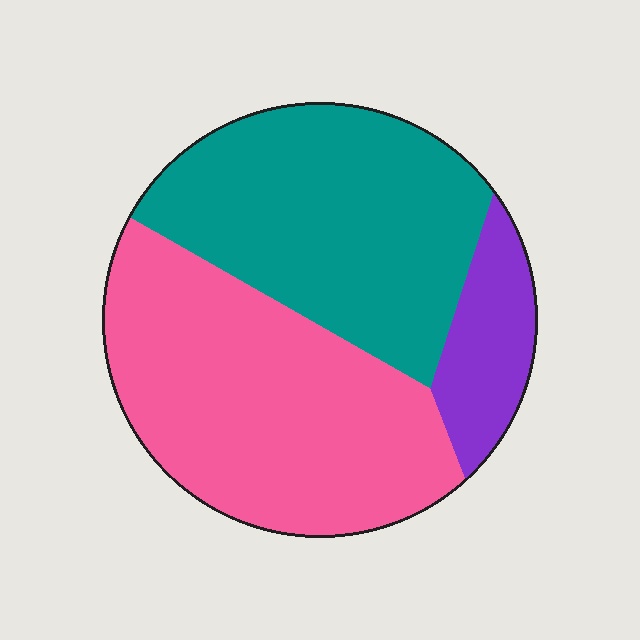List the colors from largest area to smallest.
From largest to smallest: pink, teal, purple.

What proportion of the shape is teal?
Teal covers around 40% of the shape.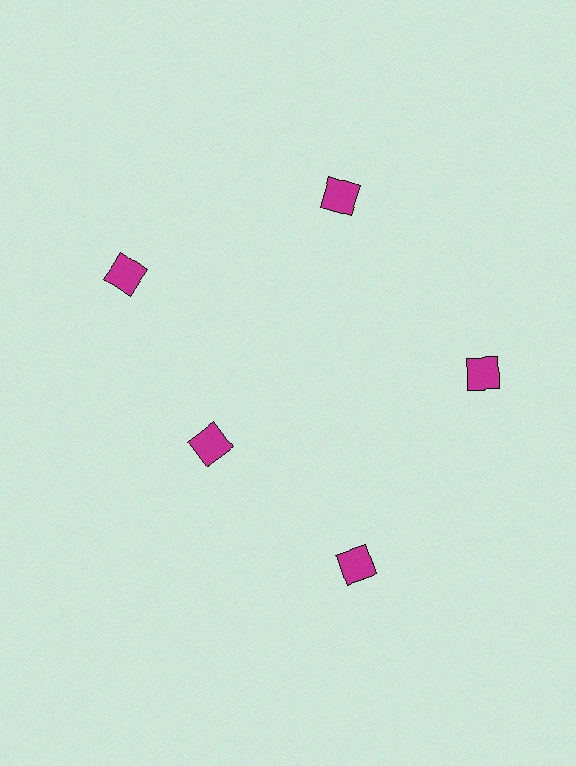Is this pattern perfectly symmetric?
No. The 5 magenta diamonds are arranged in a ring, but one element near the 8 o'clock position is pulled inward toward the center, breaking the 5-fold rotational symmetry.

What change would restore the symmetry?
The symmetry would be restored by moving it outward, back onto the ring so that all 5 diamonds sit at equal angles and equal distance from the center.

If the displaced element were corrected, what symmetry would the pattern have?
It would have 5-fold rotational symmetry — the pattern would map onto itself every 72 degrees.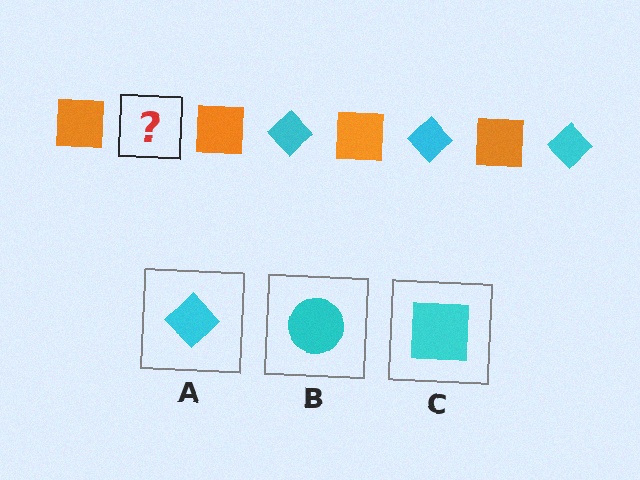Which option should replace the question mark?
Option A.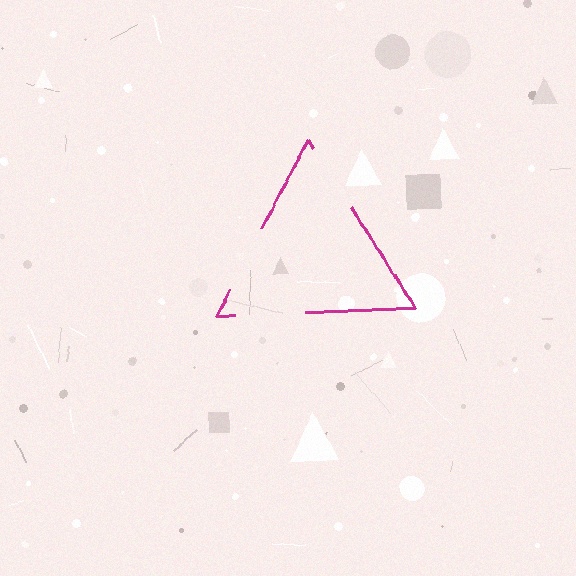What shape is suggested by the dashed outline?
The dashed outline suggests a triangle.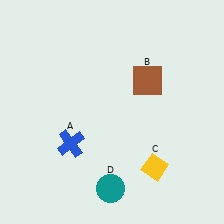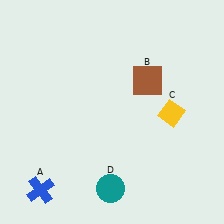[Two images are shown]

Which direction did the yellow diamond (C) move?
The yellow diamond (C) moved up.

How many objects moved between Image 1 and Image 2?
2 objects moved between the two images.